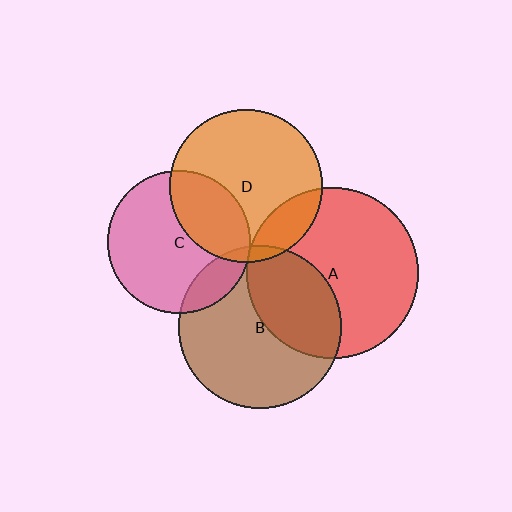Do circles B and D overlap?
Yes.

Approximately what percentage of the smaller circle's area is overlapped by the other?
Approximately 5%.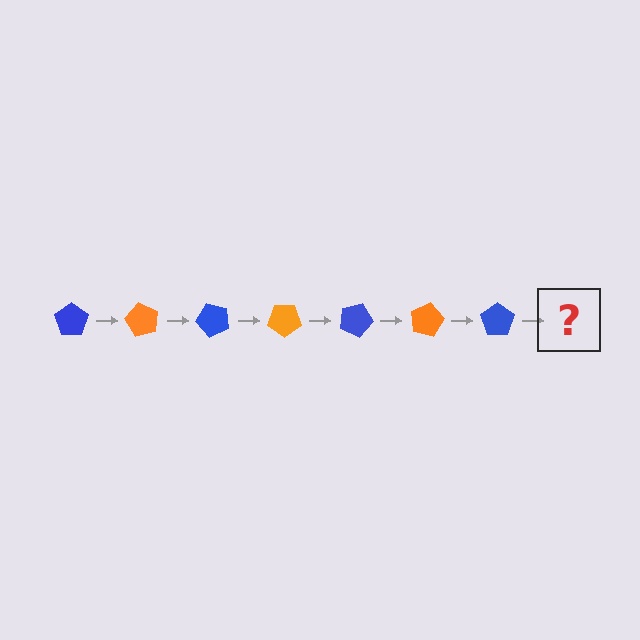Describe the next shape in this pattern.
It should be an orange pentagon, rotated 420 degrees from the start.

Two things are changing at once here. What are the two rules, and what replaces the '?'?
The two rules are that it rotates 60 degrees each step and the color cycles through blue and orange. The '?' should be an orange pentagon, rotated 420 degrees from the start.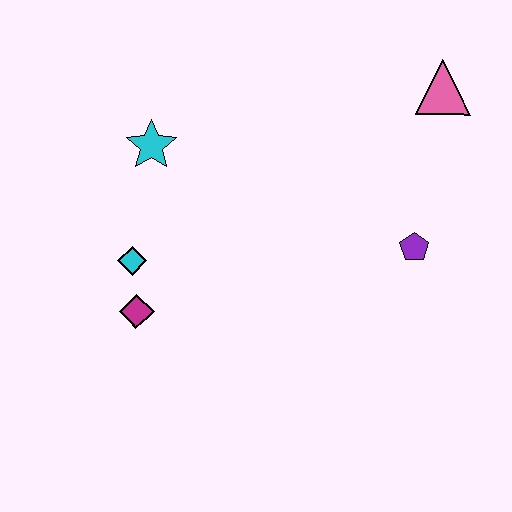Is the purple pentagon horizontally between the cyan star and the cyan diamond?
No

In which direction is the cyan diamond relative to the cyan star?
The cyan diamond is below the cyan star.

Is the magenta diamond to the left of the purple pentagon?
Yes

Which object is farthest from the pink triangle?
The magenta diamond is farthest from the pink triangle.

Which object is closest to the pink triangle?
The purple pentagon is closest to the pink triangle.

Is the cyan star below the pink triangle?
Yes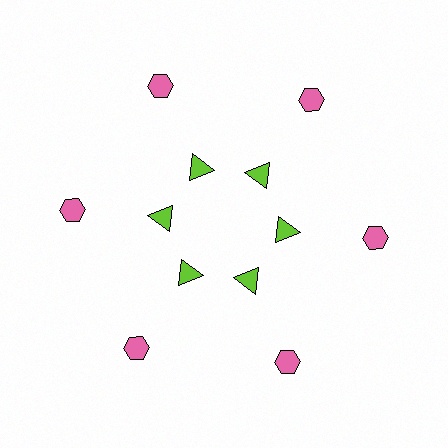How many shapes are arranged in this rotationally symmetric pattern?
There are 12 shapes, arranged in 6 groups of 2.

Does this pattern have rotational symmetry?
Yes, this pattern has 6-fold rotational symmetry. It looks the same after rotating 60 degrees around the center.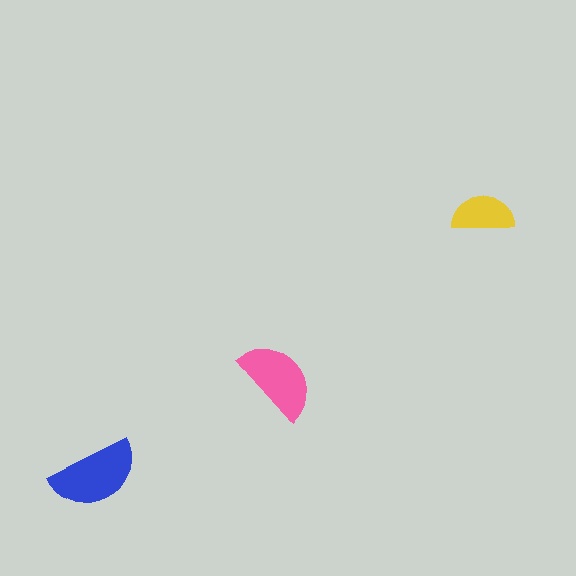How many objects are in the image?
There are 3 objects in the image.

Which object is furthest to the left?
The blue semicircle is leftmost.